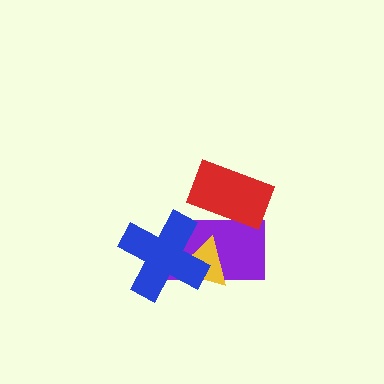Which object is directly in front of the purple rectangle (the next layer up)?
The red rectangle is directly in front of the purple rectangle.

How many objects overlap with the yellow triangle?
2 objects overlap with the yellow triangle.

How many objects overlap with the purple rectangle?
3 objects overlap with the purple rectangle.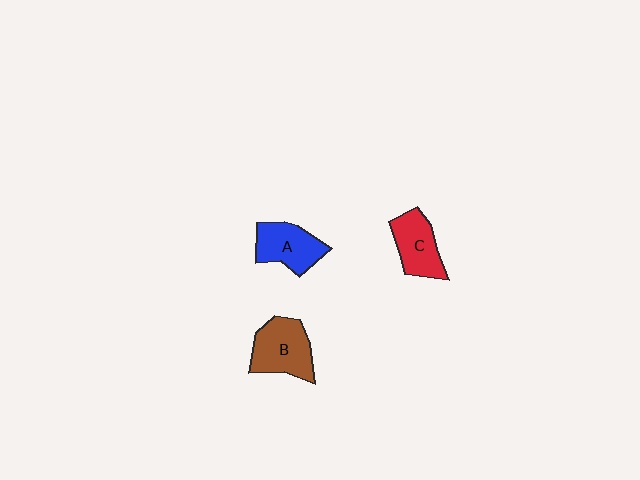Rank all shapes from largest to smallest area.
From largest to smallest: B (brown), A (blue), C (red).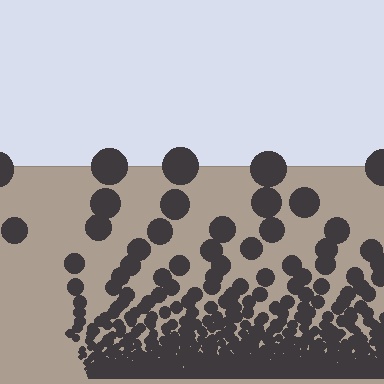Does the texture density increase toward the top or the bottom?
Density increases toward the bottom.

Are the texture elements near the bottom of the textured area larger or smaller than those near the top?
Smaller. The gradient is inverted — elements near the bottom are smaller and denser.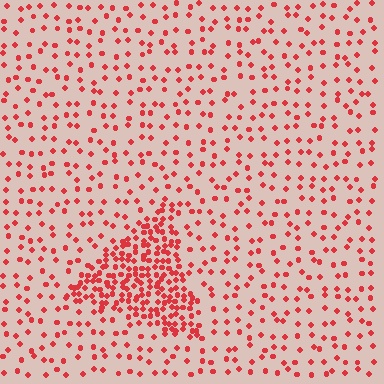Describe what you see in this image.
The image contains small red elements arranged at two different densities. A triangle-shaped region is visible where the elements are more densely packed than the surrounding area.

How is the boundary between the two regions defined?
The boundary is defined by a change in element density (approximately 3.1x ratio). All elements are the same color, size, and shape.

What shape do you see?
I see a triangle.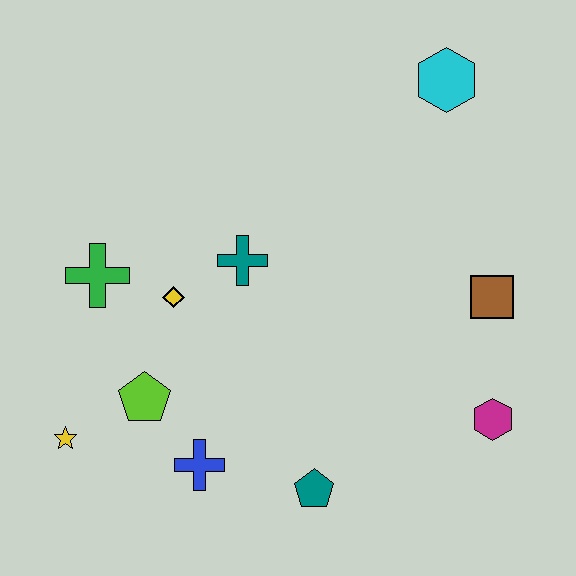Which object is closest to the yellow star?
The lime pentagon is closest to the yellow star.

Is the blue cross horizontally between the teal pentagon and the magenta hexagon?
No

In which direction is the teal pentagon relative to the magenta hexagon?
The teal pentagon is to the left of the magenta hexagon.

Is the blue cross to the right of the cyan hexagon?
No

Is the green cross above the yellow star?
Yes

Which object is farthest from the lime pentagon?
The cyan hexagon is farthest from the lime pentagon.